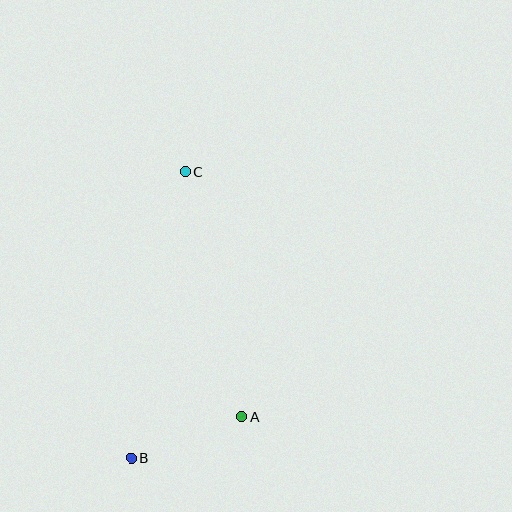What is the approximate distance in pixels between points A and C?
The distance between A and C is approximately 252 pixels.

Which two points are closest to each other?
Points A and B are closest to each other.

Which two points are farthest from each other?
Points B and C are farthest from each other.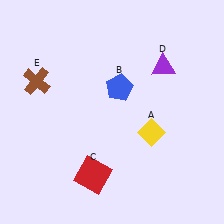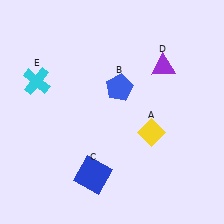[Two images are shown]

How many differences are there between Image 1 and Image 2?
There are 2 differences between the two images.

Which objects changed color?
C changed from red to blue. E changed from brown to cyan.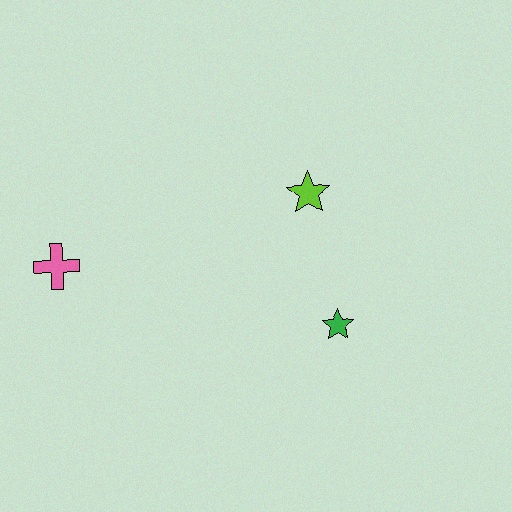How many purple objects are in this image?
There are no purple objects.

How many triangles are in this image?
There are no triangles.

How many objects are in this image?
There are 3 objects.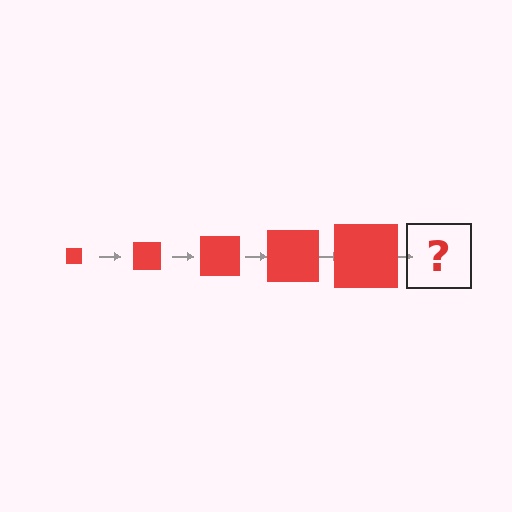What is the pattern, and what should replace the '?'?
The pattern is that the square gets progressively larger each step. The '?' should be a red square, larger than the previous one.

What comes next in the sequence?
The next element should be a red square, larger than the previous one.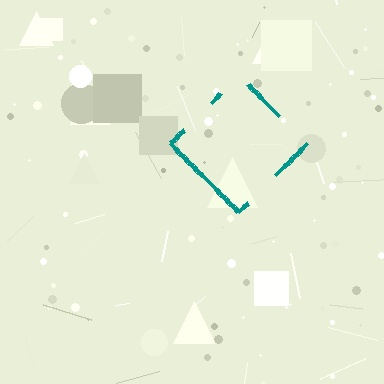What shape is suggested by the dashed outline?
The dashed outline suggests a diamond.